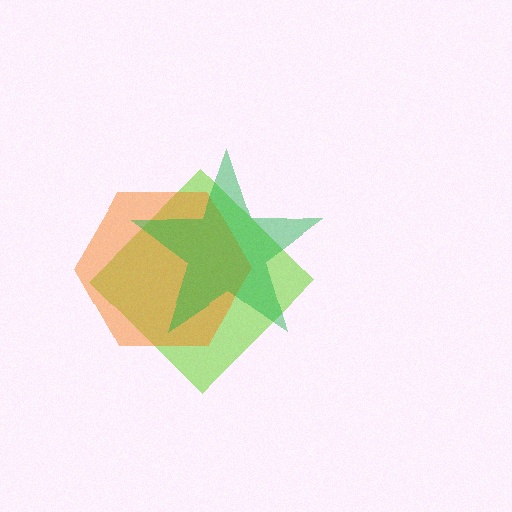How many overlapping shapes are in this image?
There are 3 overlapping shapes in the image.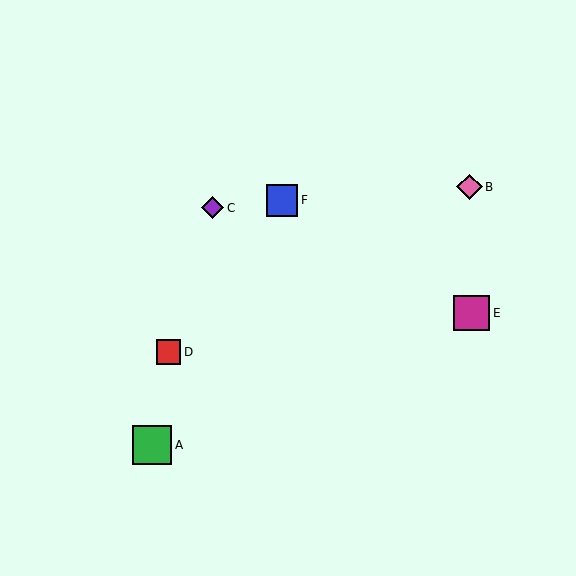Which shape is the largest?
The green square (labeled A) is the largest.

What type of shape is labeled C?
Shape C is a purple diamond.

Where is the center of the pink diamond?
The center of the pink diamond is at (470, 187).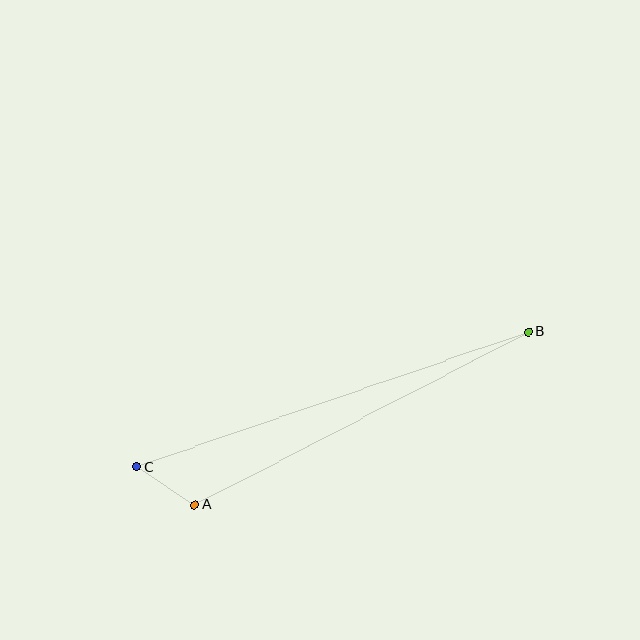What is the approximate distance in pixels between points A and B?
The distance between A and B is approximately 376 pixels.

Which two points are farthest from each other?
Points B and C are farthest from each other.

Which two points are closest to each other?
Points A and C are closest to each other.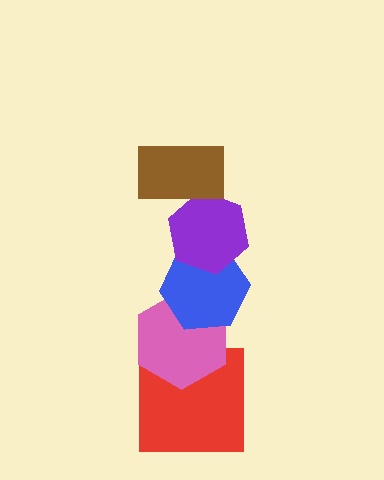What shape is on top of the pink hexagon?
The blue hexagon is on top of the pink hexagon.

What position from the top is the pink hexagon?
The pink hexagon is 4th from the top.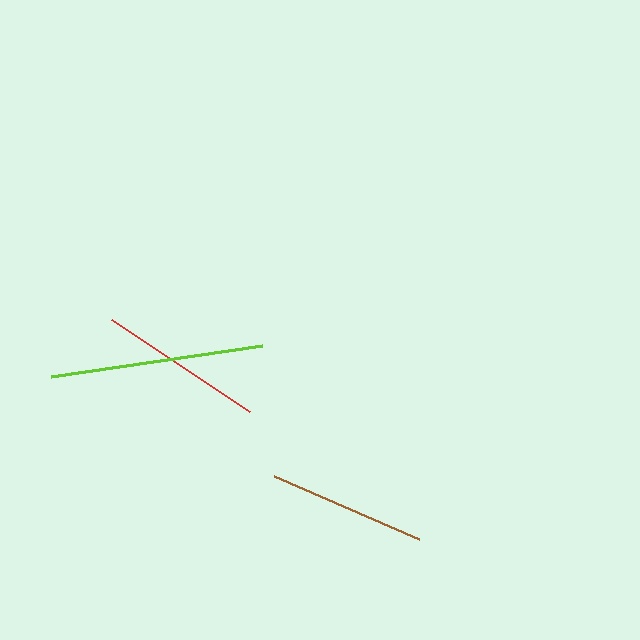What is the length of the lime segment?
The lime segment is approximately 213 pixels long.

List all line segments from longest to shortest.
From longest to shortest: lime, red, brown.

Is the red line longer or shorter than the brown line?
The red line is longer than the brown line.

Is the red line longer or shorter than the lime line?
The lime line is longer than the red line.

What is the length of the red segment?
The red segment is approximately 166 pixels long.